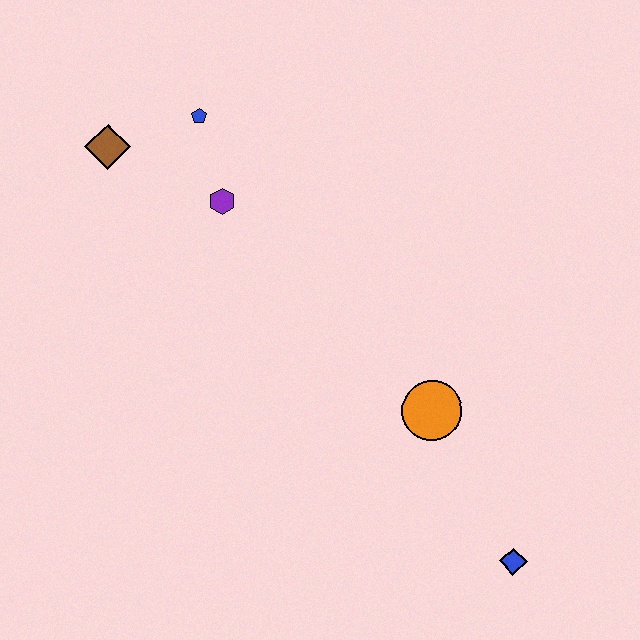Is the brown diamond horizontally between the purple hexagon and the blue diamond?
No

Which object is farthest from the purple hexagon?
The blue diamond is farthest from the purple hexagon.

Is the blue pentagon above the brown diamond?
Yes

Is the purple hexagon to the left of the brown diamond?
No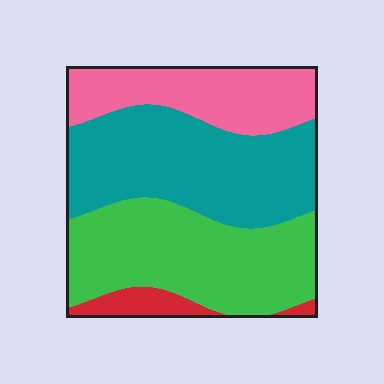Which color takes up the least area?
Red, at roughly 5%.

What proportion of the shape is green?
Green covers 35% of the shape.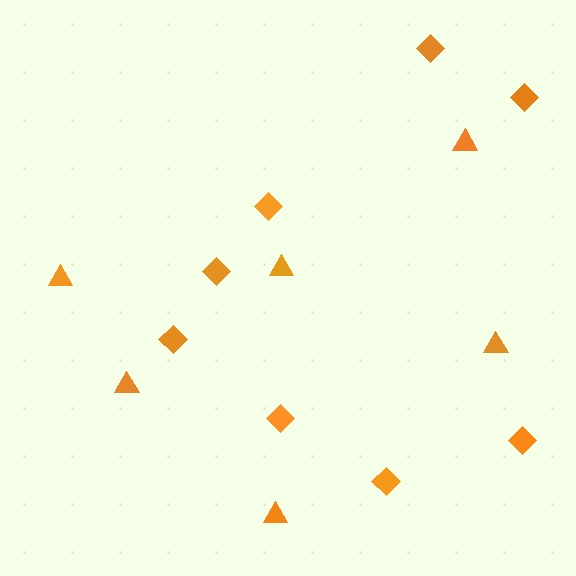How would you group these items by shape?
There are 2 groups: one group of diamonds (8) and one group of triangles (6).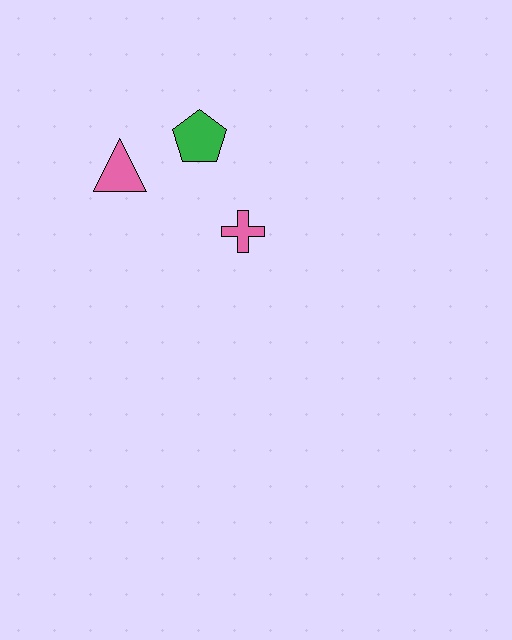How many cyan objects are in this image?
There are no cyan objects.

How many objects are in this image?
There are 3 objects.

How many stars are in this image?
There are no stars.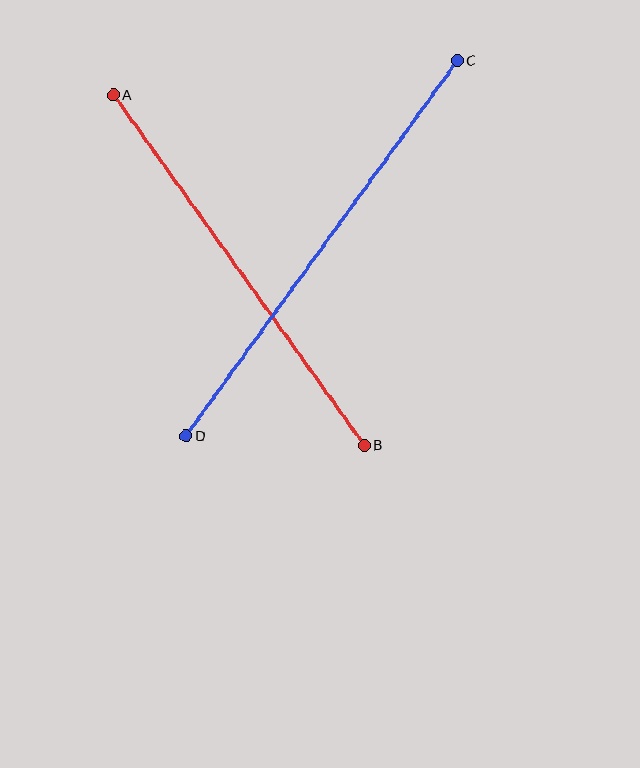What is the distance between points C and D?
The distance is approximately 463 pixels.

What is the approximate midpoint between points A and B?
The midpoint is at approximately (239, 271) pixels.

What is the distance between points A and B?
The distance is approximately 431 pixels.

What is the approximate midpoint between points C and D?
The midpoint is at approximately (322, 249) pixels.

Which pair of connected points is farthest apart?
Points C and D are farthest apart.